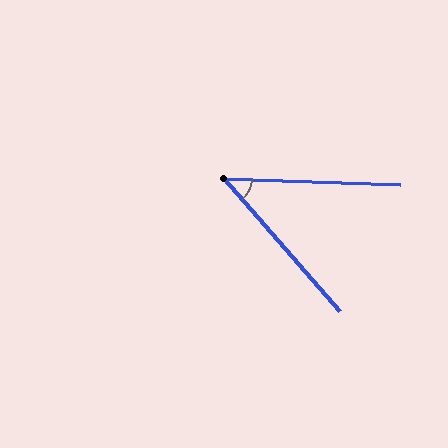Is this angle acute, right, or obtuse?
It is acute.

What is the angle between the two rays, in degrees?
Approximately 47 degrees.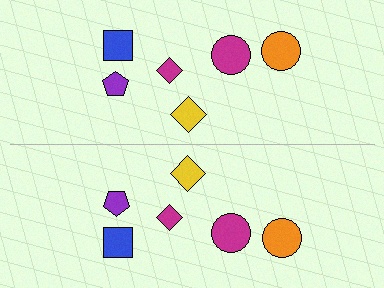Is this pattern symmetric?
Yes, this pattern has bilateral (reflection) symmetry.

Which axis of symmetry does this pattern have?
The pattern has a horizontal axis of symmetry running through the center of the image.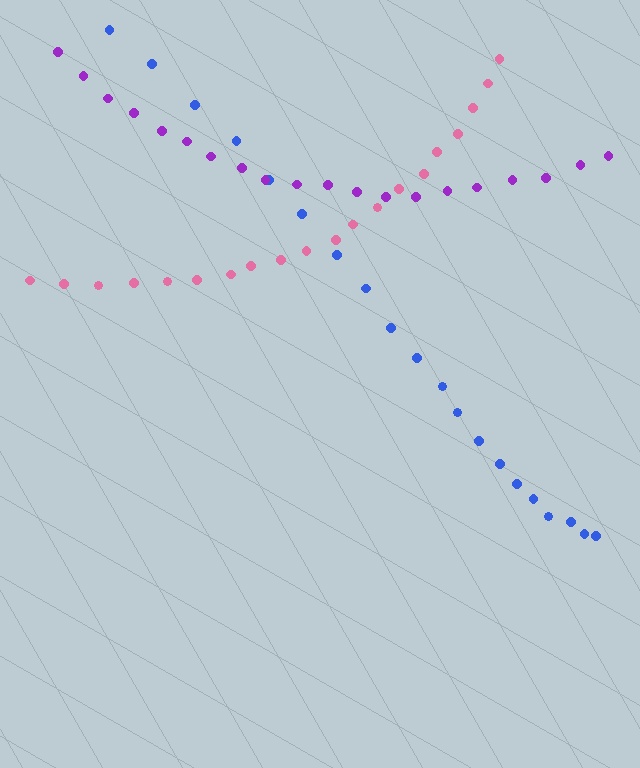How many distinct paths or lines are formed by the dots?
There are 3 distinct paths.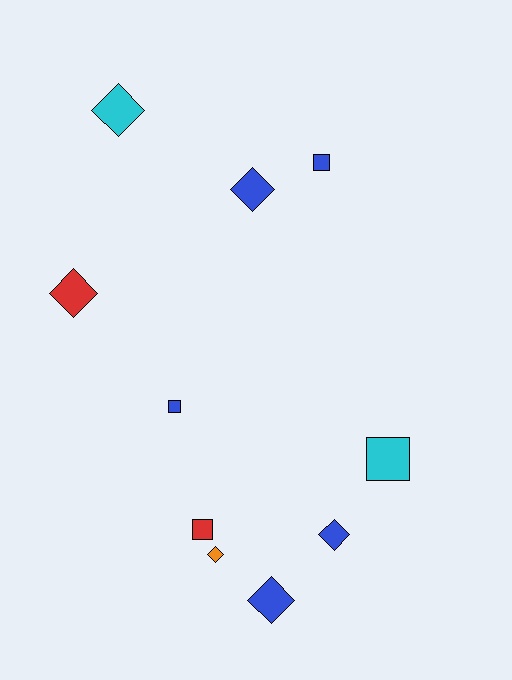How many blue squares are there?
There are 2 blue squares.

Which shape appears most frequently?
Diamond, with 6 objects.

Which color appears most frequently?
Blue, with 5 objects.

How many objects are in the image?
There are 10 objects.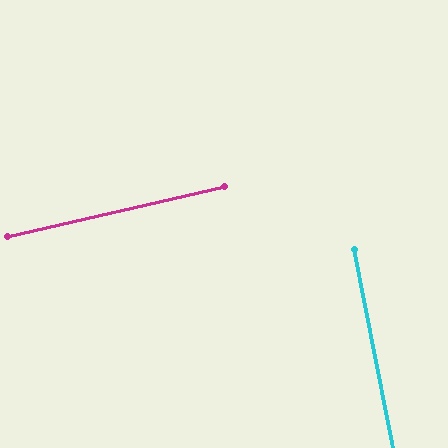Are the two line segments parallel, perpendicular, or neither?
Perpendicular — they meet at approximately 88°.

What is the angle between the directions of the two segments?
Approximately 88 degrees.